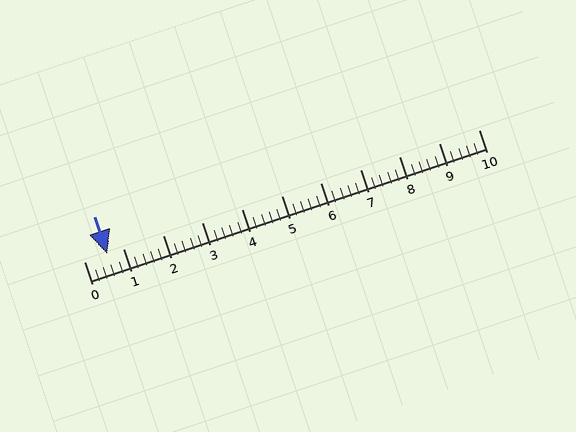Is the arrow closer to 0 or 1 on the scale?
The arrow is closer to 1.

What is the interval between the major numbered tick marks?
The major tick marks are spaced 1 units apart.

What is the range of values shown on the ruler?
The ruler shows values from 0 to 10.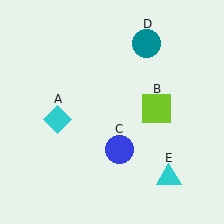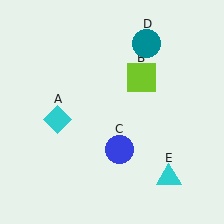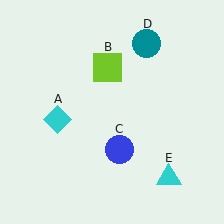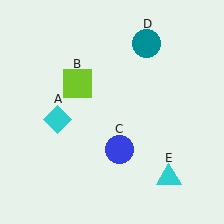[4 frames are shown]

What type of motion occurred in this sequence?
The lime square (object B) rotated counterclockwise around the center of the scene.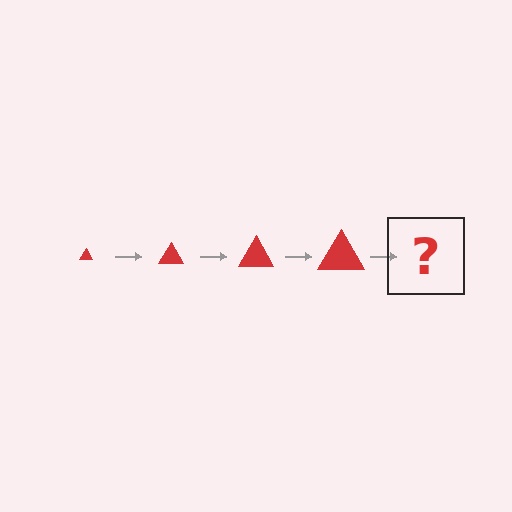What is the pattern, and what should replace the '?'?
The pattern is that the triangle gets progressively larger each step. The '?' should be a red triangle, larger than the previous one.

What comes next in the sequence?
The next element should be a red triangle, larger than the previous one.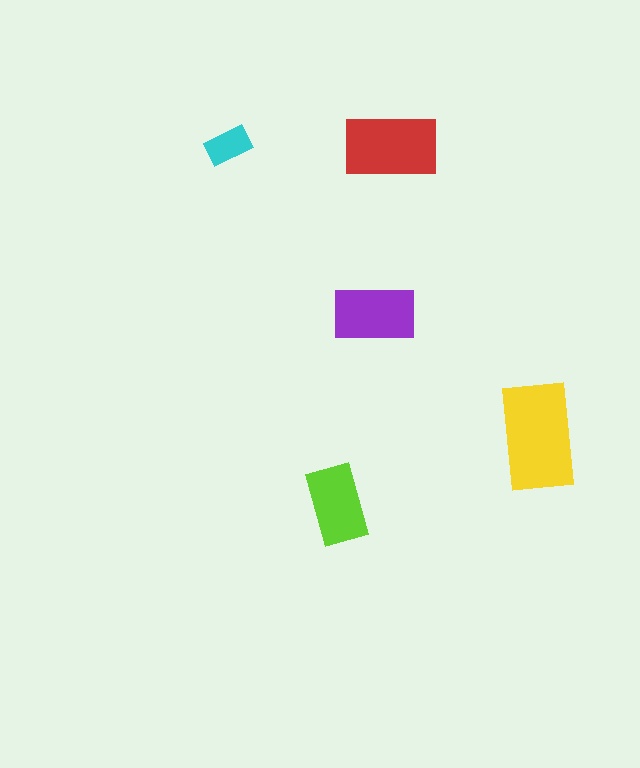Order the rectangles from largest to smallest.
the yellow one, the red one, the purple one, the lime one, the cyan one.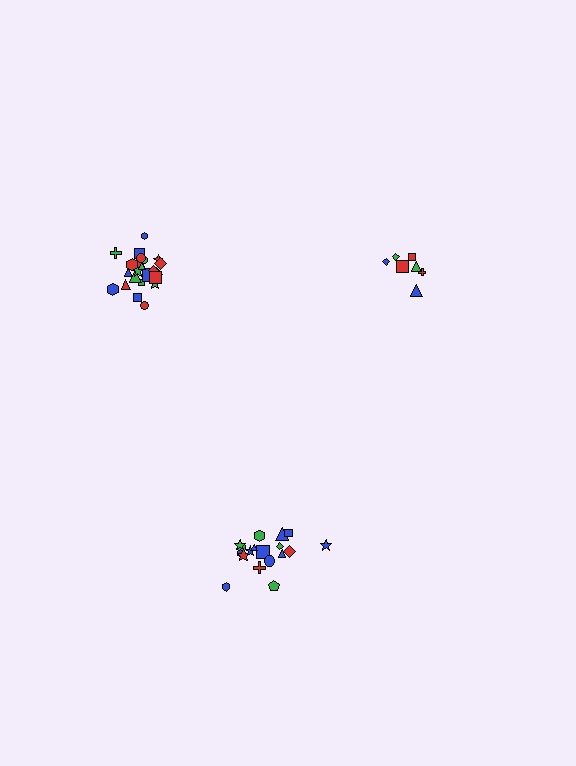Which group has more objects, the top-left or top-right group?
The top-left group.